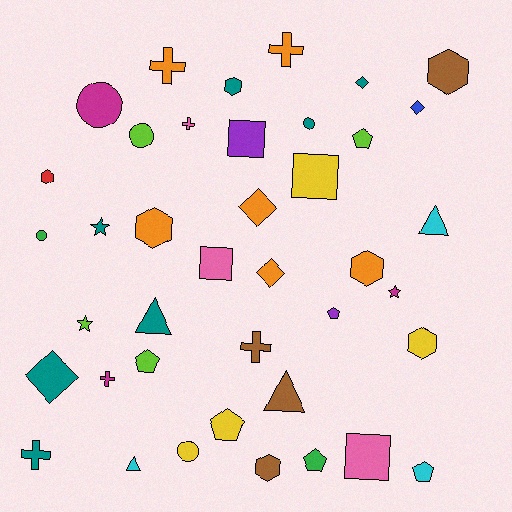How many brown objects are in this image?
There are 4 brown objects.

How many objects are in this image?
There are 40 objects.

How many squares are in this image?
There are 4 squares.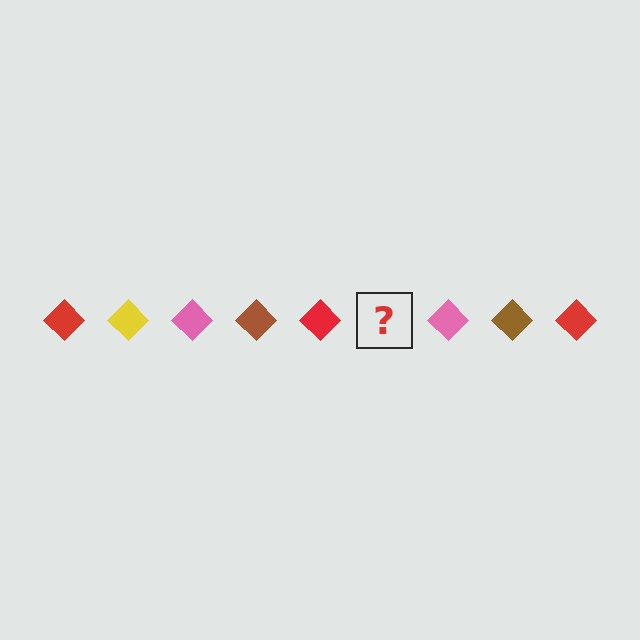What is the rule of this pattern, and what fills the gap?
The rule is that the pattern cycles through red, yellow, pink, brown diamonds. The gap should be filled with a yellow diamond.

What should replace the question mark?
The question mark should be replaced with a yellow diamond.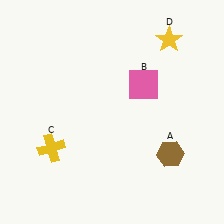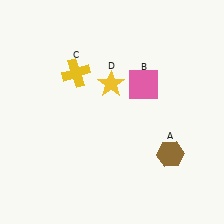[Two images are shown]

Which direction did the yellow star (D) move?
The yellow star (D) moved left.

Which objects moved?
The objects that moved are: the yellow cross (C), the yellow star (D).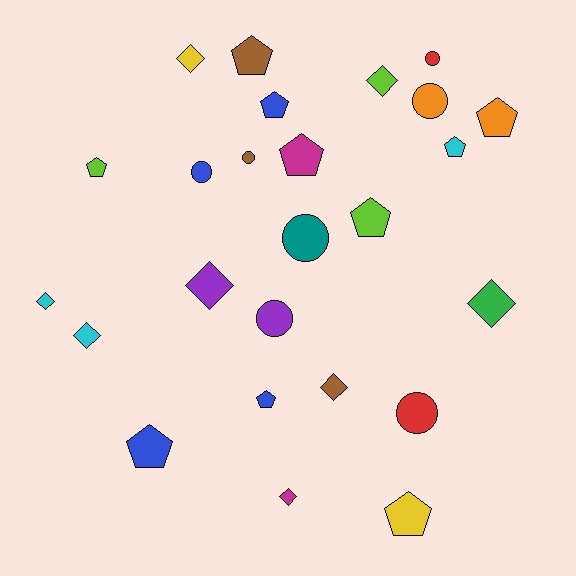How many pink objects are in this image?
There are no pink objects.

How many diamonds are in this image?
There are 8 diamonds.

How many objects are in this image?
There are 25 objects.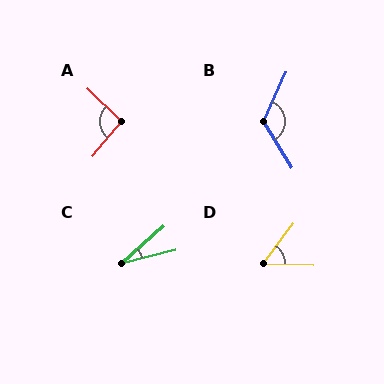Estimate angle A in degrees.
Approximately 94 degrees.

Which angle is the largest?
B, at approximately 124 degrees.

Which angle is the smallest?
C, at approximately 28 degrees.